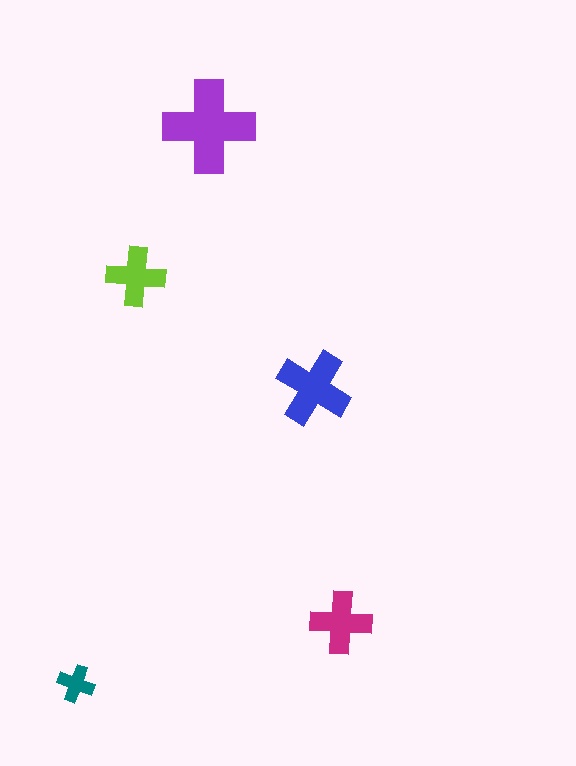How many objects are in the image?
There are 5 objects in the image.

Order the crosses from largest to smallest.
the purple one, the blue one, the magenta one, the lime one, the teal one.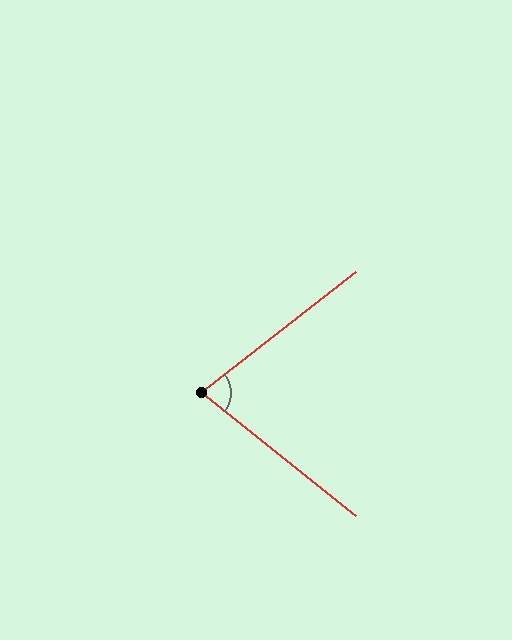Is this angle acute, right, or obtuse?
It is acute.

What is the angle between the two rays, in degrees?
Approximately 76 degrees.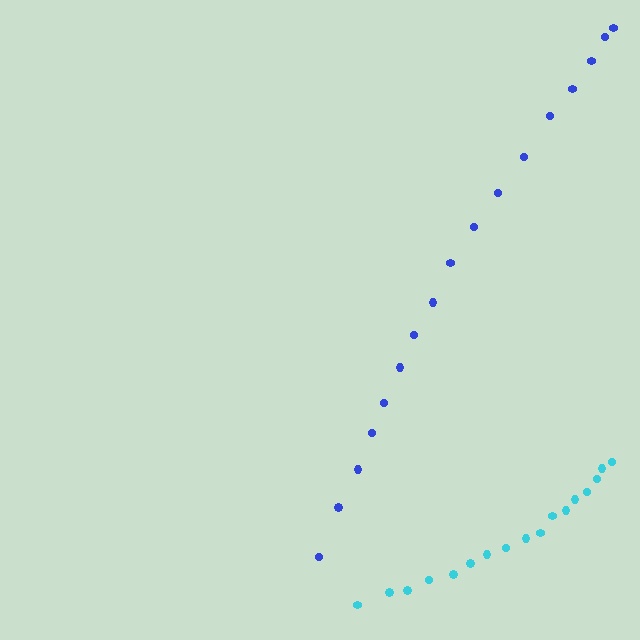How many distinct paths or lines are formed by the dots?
There are 2 distinct paths.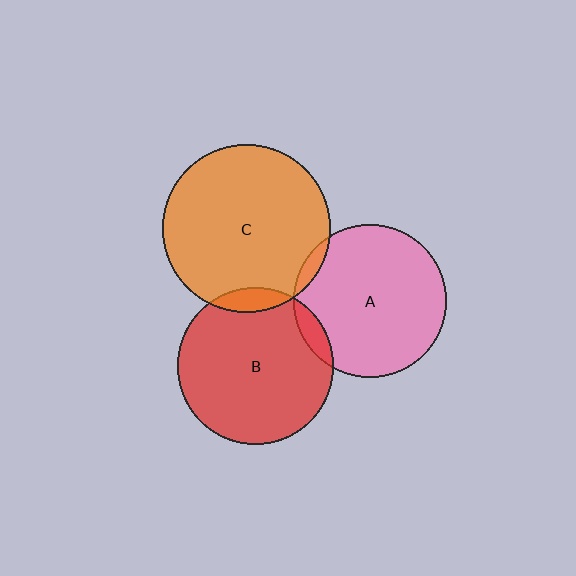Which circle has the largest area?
Circle C (orange).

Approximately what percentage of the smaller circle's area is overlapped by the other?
Approximately 5%.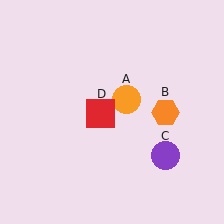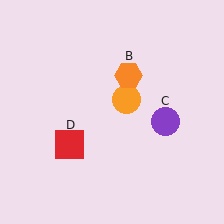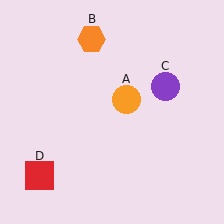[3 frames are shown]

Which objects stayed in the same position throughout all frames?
Orange circle (object A) remained stationary.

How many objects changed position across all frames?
3 objects changed position: orange hexagon (object B), purple circle (object C), red square (object D).